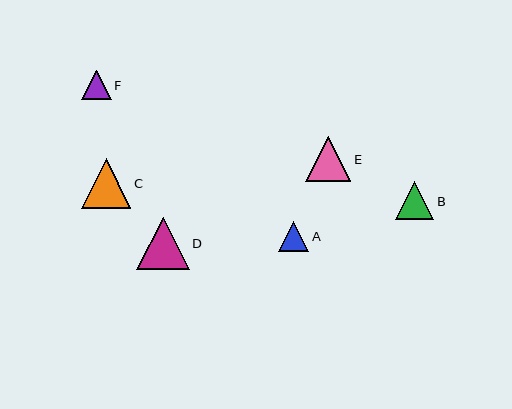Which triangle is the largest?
Triangle D is the largest with a size of approximately 52 pixels.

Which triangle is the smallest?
Triangle F is the smallest with a size of approximately 29 pixels.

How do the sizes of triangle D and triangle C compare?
Triangle D and triangle C are approximately the same size.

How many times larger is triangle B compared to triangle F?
Triangle B is approximately 1.3 times the size of triangle F.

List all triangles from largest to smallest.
From largest to smallest: D, C, E, B, A, F.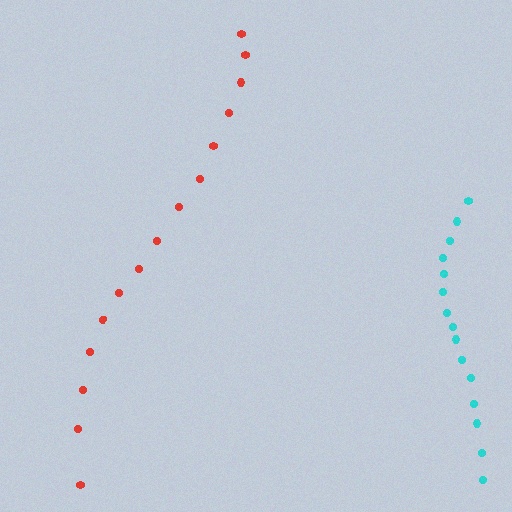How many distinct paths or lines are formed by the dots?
There are 2 distinct paths.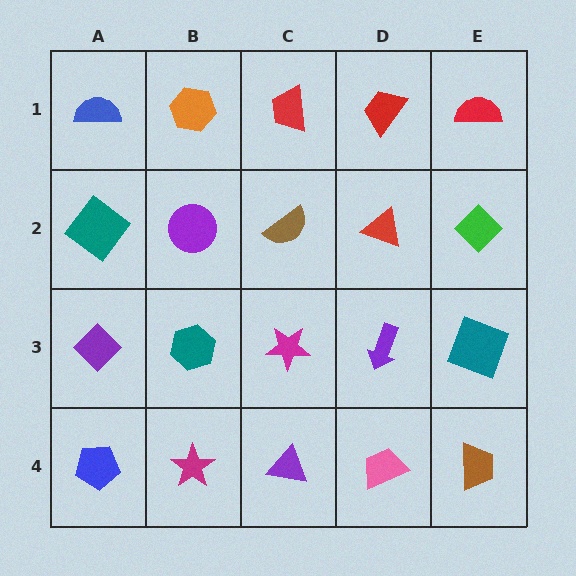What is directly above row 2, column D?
A red trapezoid.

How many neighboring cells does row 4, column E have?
2.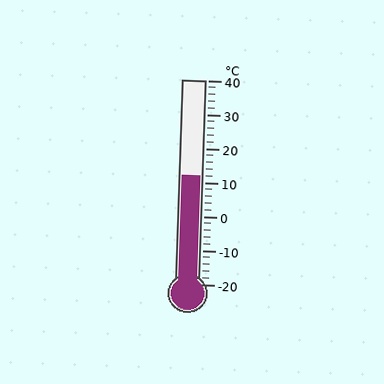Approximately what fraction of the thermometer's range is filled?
The thermometer is filled to approximately 55% of its range.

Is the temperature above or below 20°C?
The temperature is below 20°C.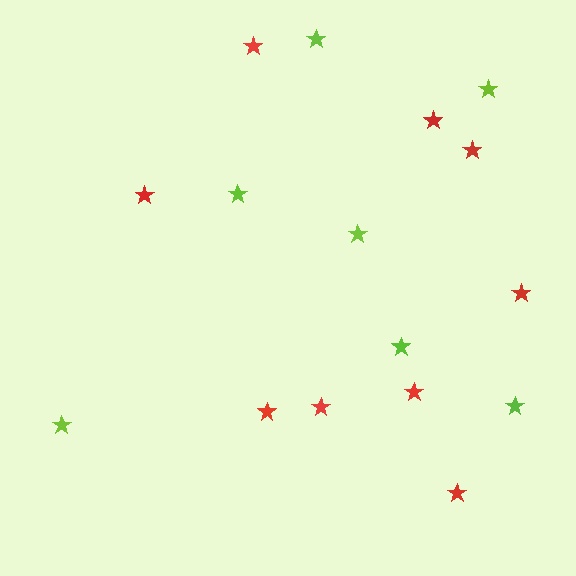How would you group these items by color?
There are 2 groups: one group of red stars (9) and one group of lime stars (7).